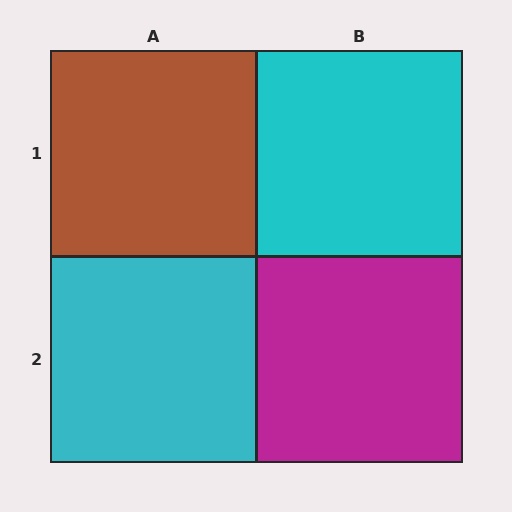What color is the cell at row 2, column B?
Magenta.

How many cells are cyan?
2 cells are cyan.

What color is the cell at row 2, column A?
Cyan.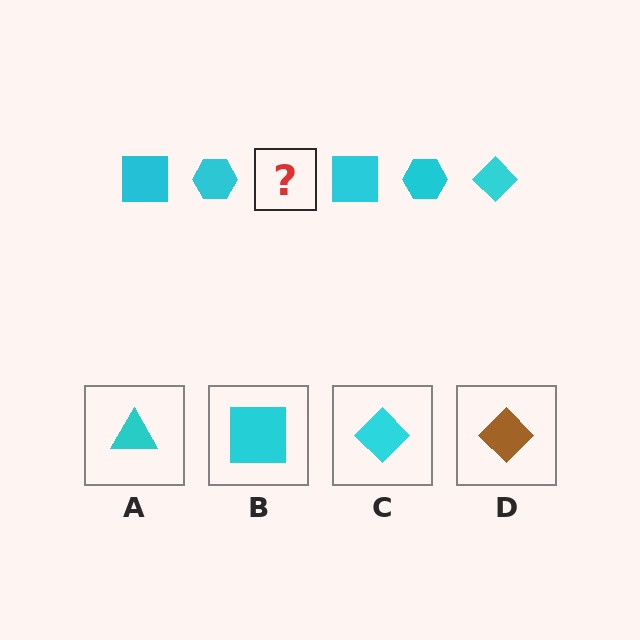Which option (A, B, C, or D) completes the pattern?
C.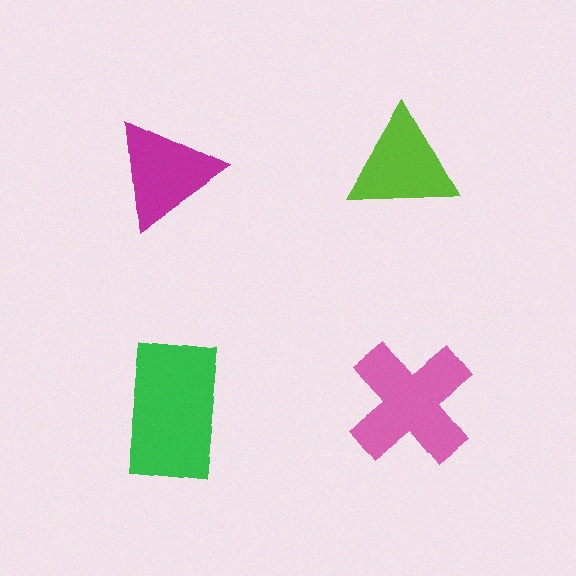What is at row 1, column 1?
A magenta triangle.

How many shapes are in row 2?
2 shapes.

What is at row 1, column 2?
A lime triangle.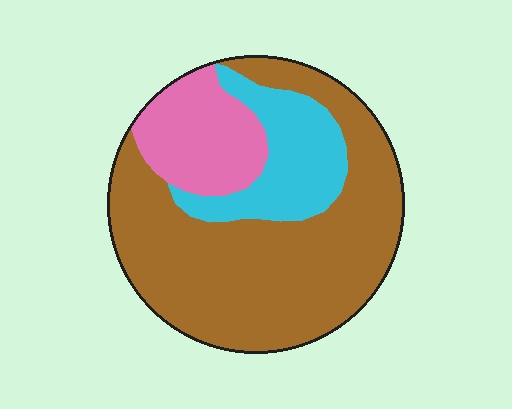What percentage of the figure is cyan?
Cyan covers around 20% of the figure.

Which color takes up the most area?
Brown, at roughly 65%.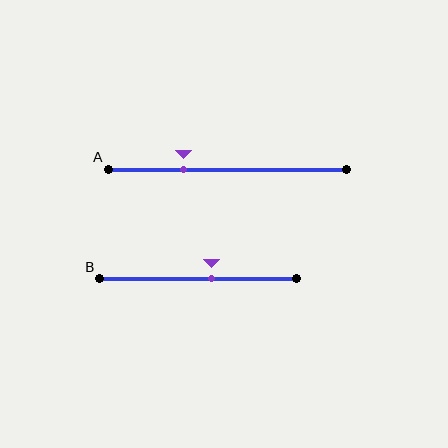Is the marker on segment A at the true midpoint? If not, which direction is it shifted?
No, the marker on segment A is shifted to the left by about 18% of the segment length.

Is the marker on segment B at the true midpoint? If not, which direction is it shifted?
No, the marker on segment B is shifted to the right by about 7% of the segment length.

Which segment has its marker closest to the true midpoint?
Segment B has its marker closest to the true midpoint.